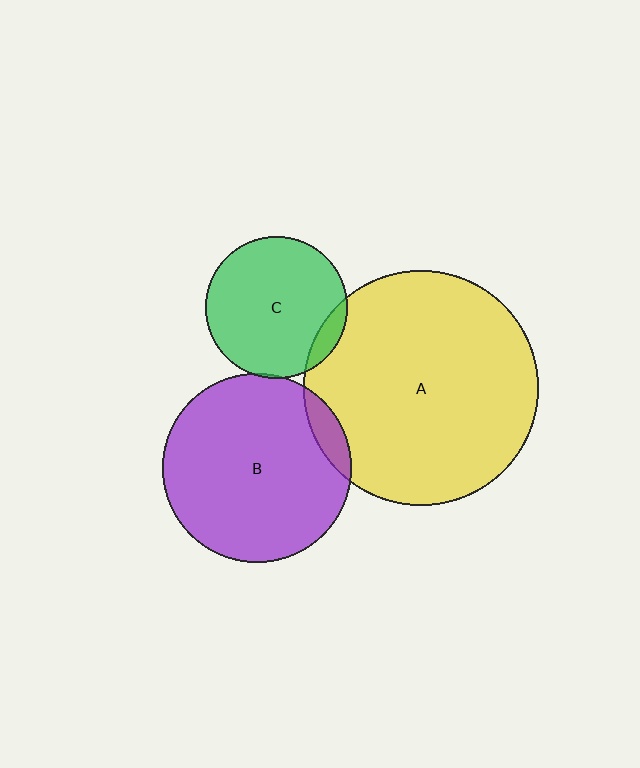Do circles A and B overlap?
Yes.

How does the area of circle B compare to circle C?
Approximately 1.8 times.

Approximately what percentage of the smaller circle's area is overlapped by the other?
Approximately 10%.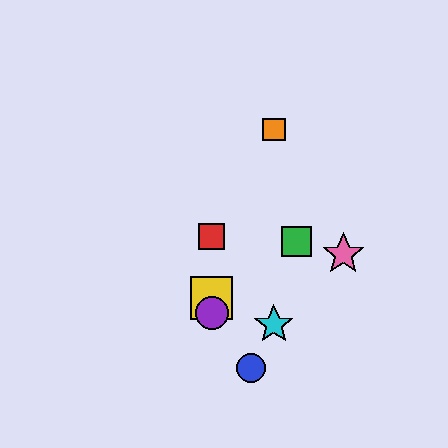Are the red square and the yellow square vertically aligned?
Yes, both are at x≈212.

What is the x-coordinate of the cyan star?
The cyan star is at x≈274.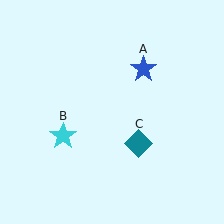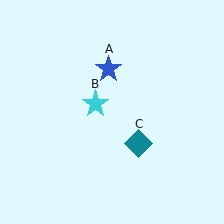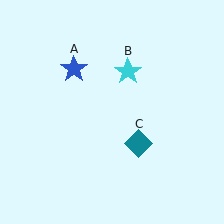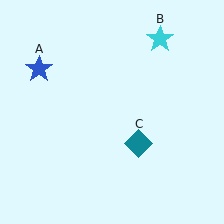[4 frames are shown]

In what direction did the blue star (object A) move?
The blue star (object A) moved left.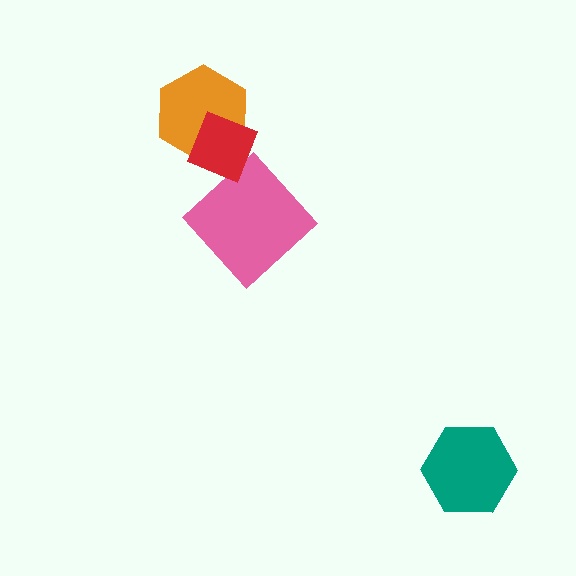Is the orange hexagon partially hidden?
Yes, it is partially covered by another shape.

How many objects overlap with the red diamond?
1 object overlaps with the red diamond.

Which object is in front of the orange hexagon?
The red diamond is in front of the orange hexagon.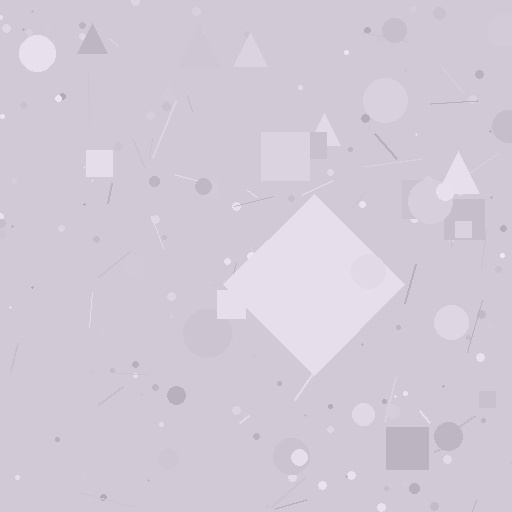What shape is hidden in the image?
A diamond is hidden in the image.